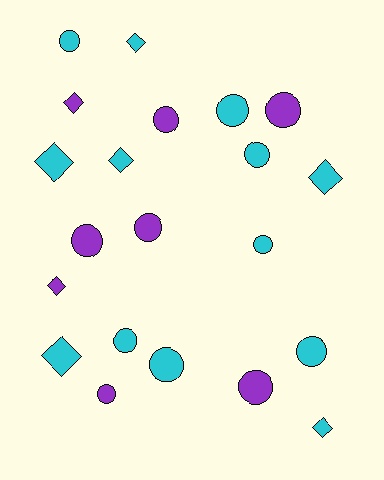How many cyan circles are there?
There are 7 cyan circles.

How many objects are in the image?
There are 21 objects.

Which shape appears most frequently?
Circle, with 13 objects.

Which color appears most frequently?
Cyan, with 13 objects.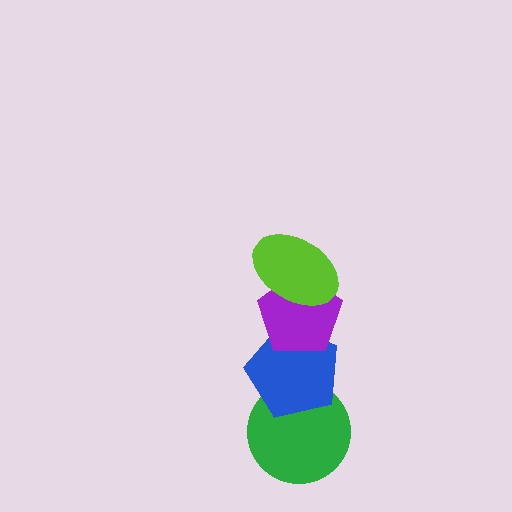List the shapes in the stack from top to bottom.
From top to bottom: the lime ellipse, the purple pentagon, the blue pentagon, the green circle.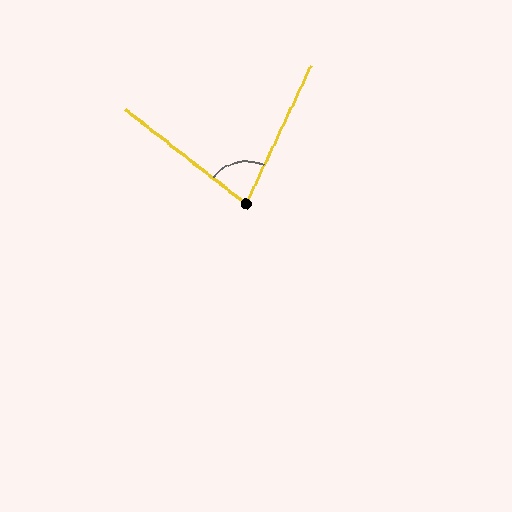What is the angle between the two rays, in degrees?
Approximately 77 degrees.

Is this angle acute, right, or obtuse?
It is acute.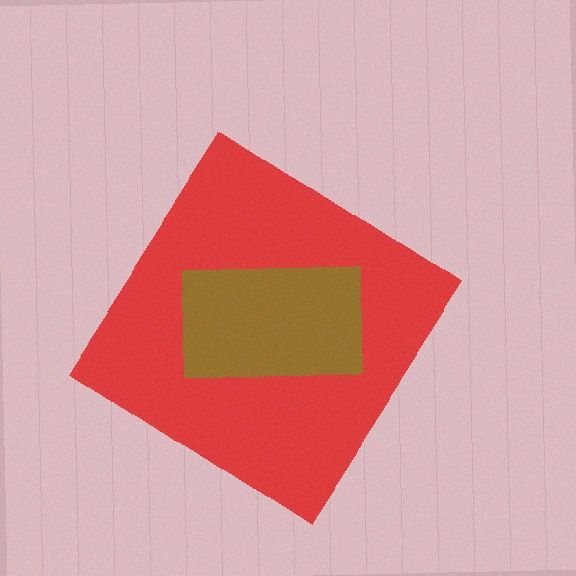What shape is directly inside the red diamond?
The brown rectangle.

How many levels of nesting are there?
2.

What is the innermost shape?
The brown rectangle.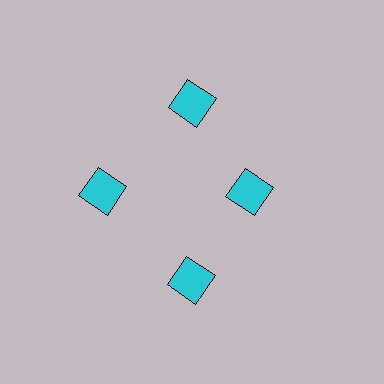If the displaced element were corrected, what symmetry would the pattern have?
It would have 4-fold rotational symmetry — the pattern would map onto itself every 90 degrees.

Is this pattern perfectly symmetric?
No. The 4 cyan squares are arranged in a ring, but one element near the 3 o'clock position is pulled inward toward the center, breaking the 4-fold rotational symmetry.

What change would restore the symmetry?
The symmetry would be restored by moving it outward, back onto the ring so that all 4 squares sit at equal angles and equal distance from the center.